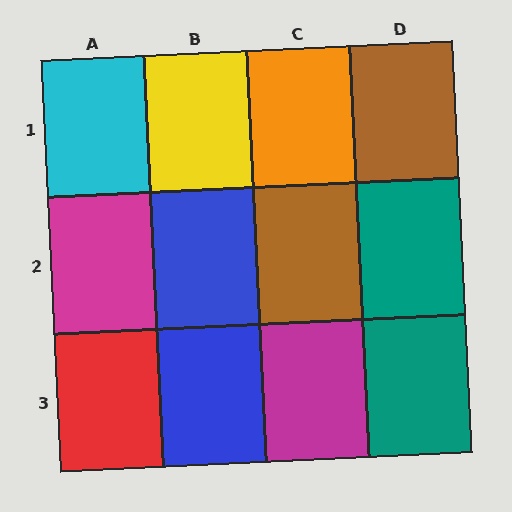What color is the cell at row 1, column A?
Cyan.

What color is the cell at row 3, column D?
Teal.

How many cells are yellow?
1 cell is yellow.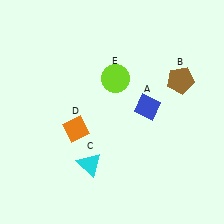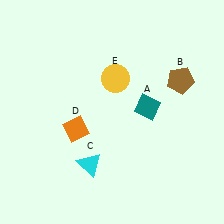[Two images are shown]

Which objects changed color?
A changed from blue to teal. E changed from lime to yellow.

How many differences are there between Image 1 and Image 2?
There are 2 differences between the two images.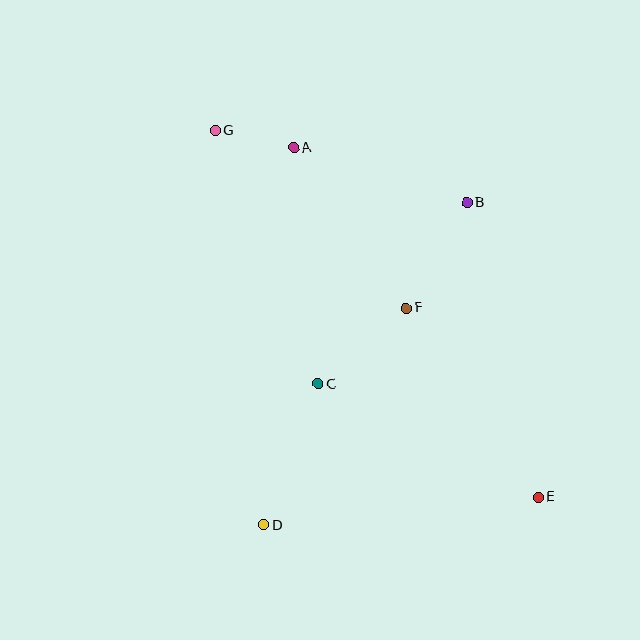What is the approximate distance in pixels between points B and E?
The distance between B and E is approximately 303 pixels.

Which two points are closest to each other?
Points A and G are closest to each other.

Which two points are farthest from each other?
Points E and G are farthest from each other.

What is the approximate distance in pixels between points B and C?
The distance between B and C is approximately 234 pixels.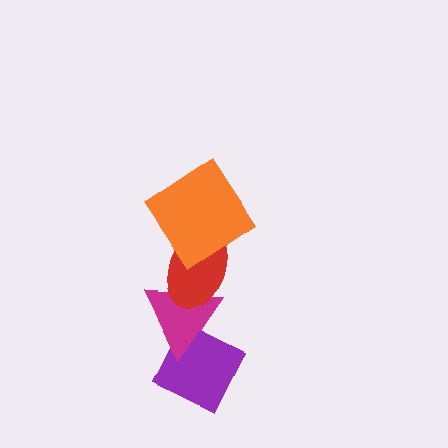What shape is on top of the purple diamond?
The magenta triangle is on top of the purple diamond.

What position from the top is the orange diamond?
The orange diamond is 1st from the top.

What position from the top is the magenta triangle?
The magenta triangle is 3rd from the top.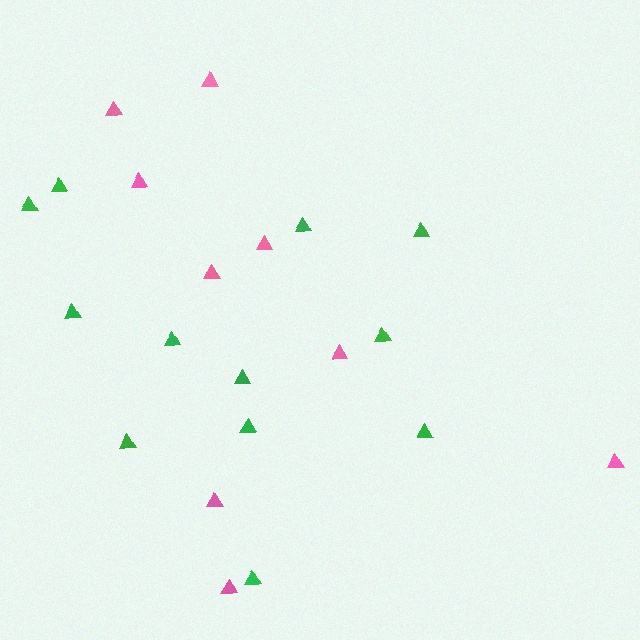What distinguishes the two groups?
There are 2 groups: one group of pink triangles (9) and one group of green triangles (12).